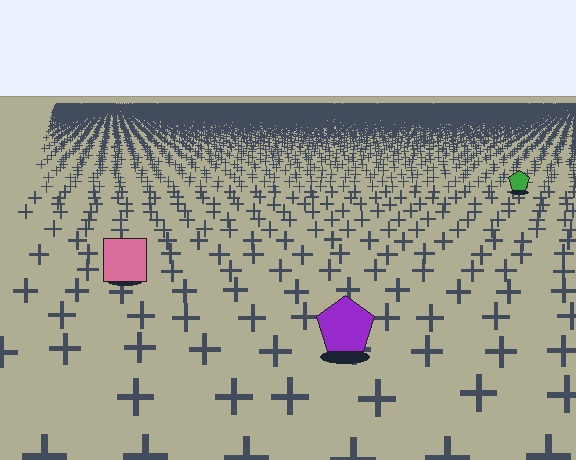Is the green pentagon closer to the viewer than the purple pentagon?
No. The purple pentagon is closer — you can tell from the texture gradient: the ground texture is coarser near it.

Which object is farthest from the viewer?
The green pentagon is farthest from the viewer. It appears smaller and the ground texture around it is denser.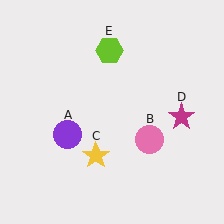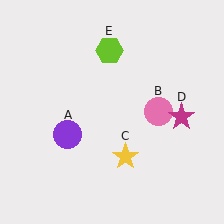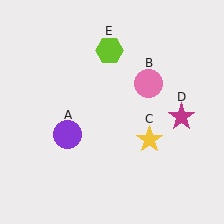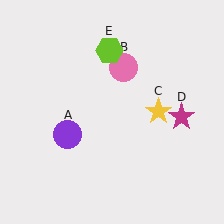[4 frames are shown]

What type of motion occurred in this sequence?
The pink circle (object B), yellow star (object C) rotated counterclockwise around the center of the scene.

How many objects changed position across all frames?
2 objects changed position: pink circle (object B), yellow star (object C).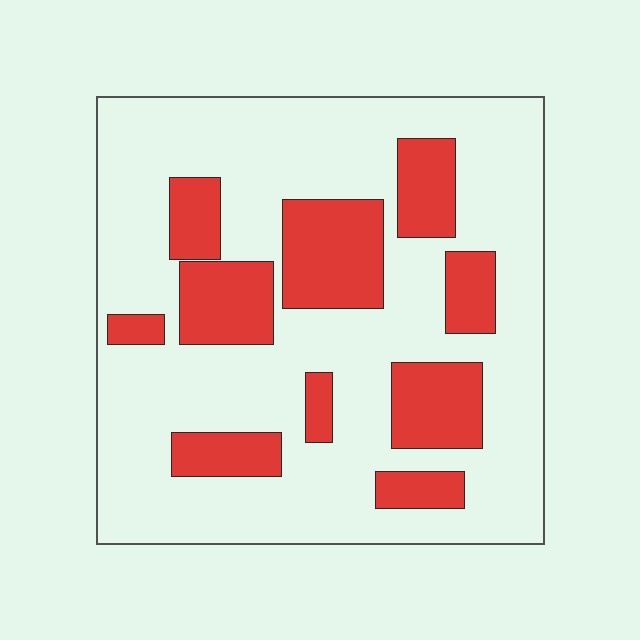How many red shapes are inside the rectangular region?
10.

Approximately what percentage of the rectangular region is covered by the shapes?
Approximately 25%.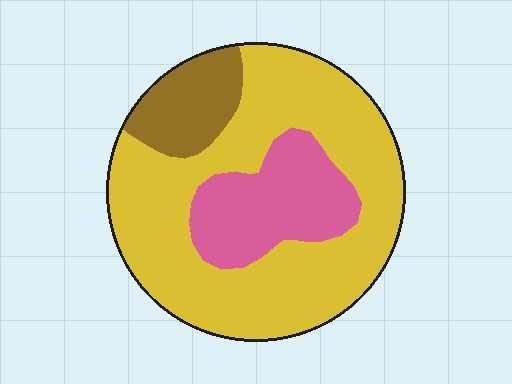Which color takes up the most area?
Yellow, at roughly 65%.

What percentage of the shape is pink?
Pink covers around 20% of the shape.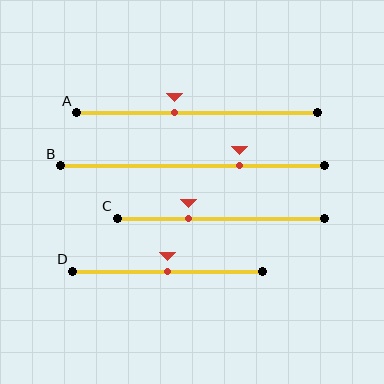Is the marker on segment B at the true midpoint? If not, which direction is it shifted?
No, the marker on segment B is shifted to the right by about 18% of the segment length.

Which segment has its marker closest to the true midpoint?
Segment D has its marker closest to the true midpoint.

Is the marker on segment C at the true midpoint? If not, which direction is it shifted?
No, the marker on segment C is shifted to the left by about 16% of the segment length.